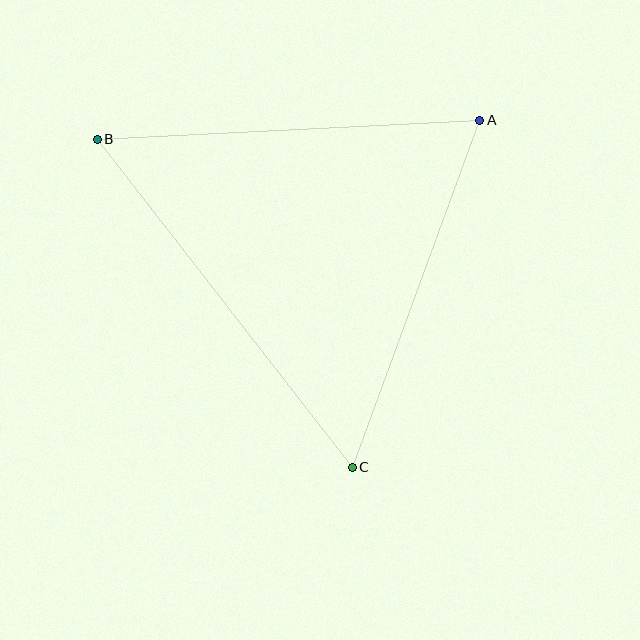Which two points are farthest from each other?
Points B and C are farthest from each other.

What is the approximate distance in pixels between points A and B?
The distance between A and B is approximately 383 pixels.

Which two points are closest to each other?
Points A and C are closest to each other.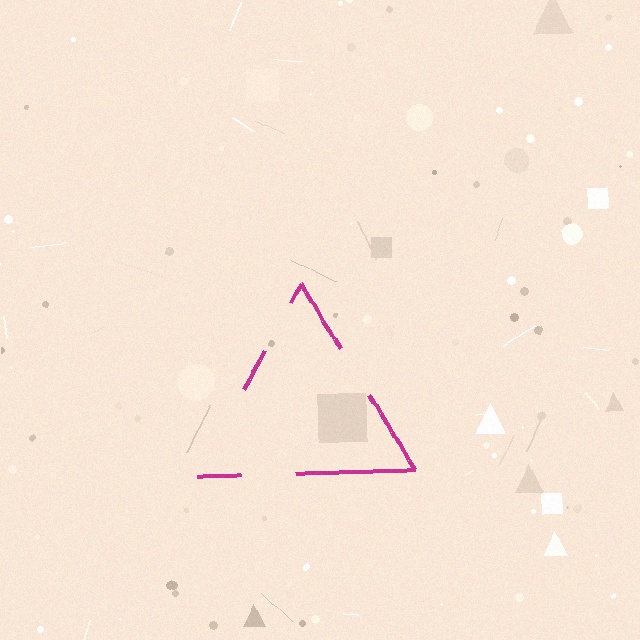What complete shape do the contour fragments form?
The contour fragments form a triangle.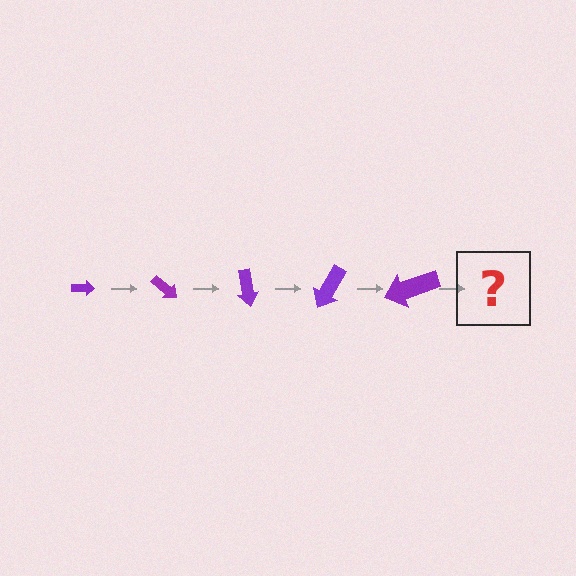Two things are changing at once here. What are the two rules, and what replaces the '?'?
The two rules are that the arrow grows larger each step and it rotates 40 degrees each step. The '?' should be an arrow, larger than the previous one and rotated 200 degrees from the start.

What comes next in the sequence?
The next element should be an arrow, larger than the previous one and rotated 200 degrees from the start.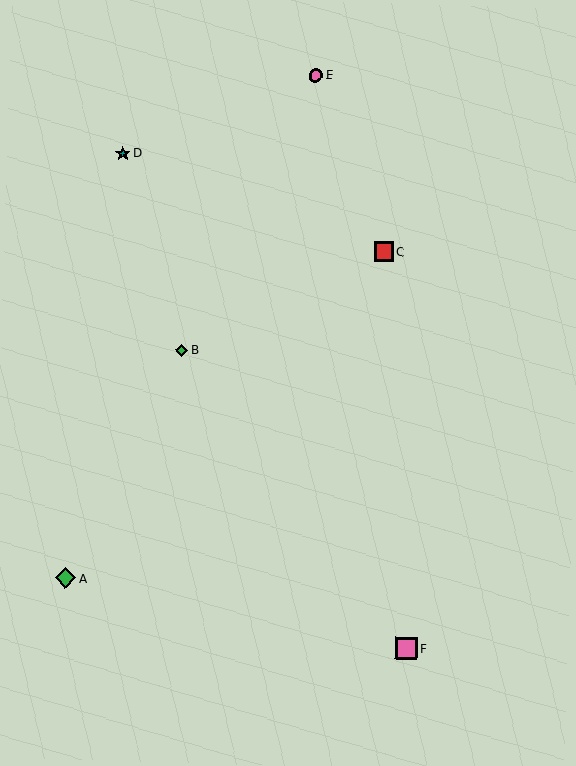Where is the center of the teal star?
The center of the teal star is at (123, 153).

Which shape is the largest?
The pink square (labeled F) is the largest.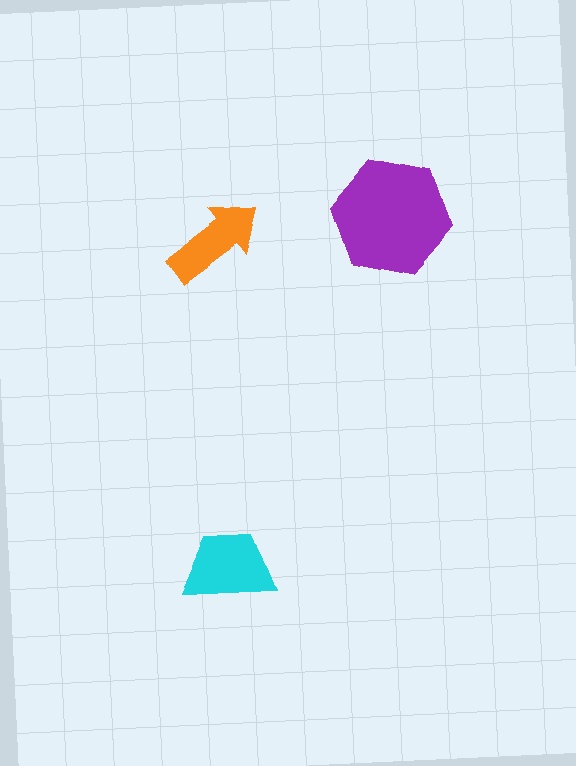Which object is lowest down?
The cyan trapezoid is bottommost.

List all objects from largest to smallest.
The purple hexagon, the cyan trapezoid, the orange arrow.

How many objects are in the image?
There are 3 objects in the image.